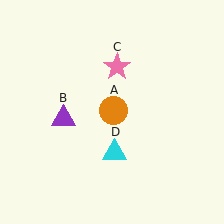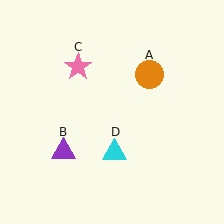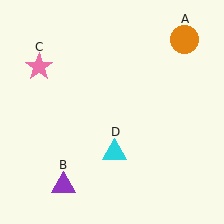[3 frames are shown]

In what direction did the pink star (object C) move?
The pink star (object C) moved left.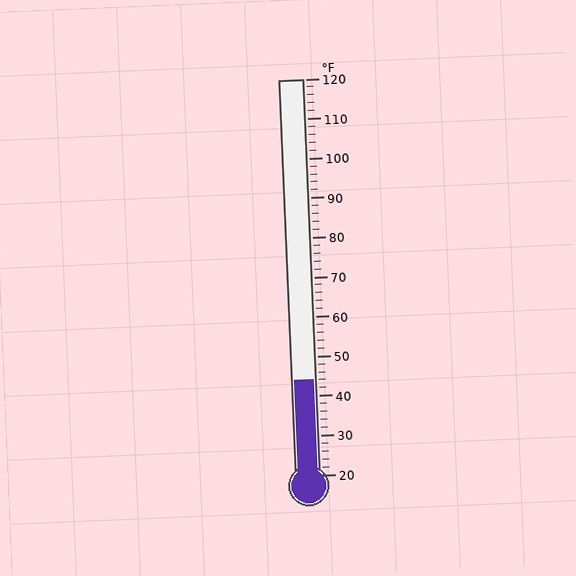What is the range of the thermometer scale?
The thermometer scale ranges from 20°F to 120°F.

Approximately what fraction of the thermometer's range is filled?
The thermometer is filled to approximately 25% of its range.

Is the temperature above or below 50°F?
The temperature is below 50°F.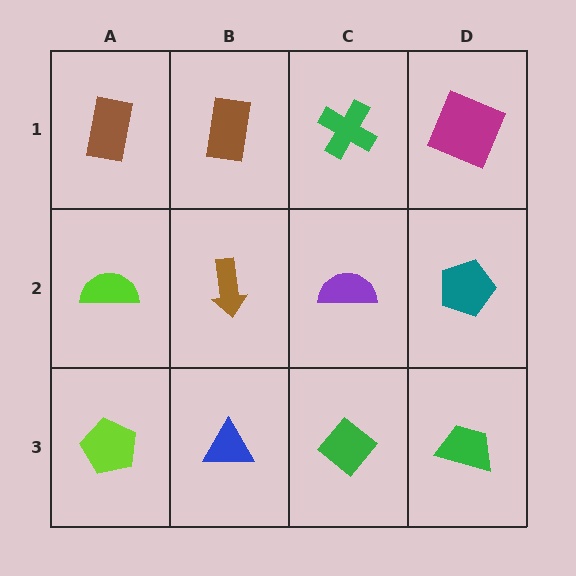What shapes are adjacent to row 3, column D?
A teal pentagon (row 2, column D), a green diamond (row 3, column C).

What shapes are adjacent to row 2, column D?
A magenta square (row 1, column D), a green trapezoid (row 3, column D), a purple semicircle (row 2, column C).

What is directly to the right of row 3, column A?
A blue triangle.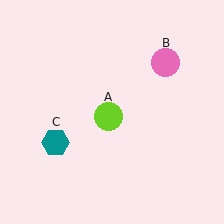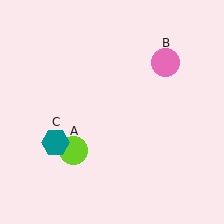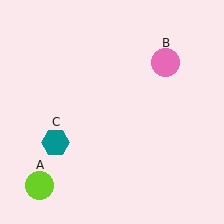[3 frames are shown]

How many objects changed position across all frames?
1 object changed position: lime circle (object A).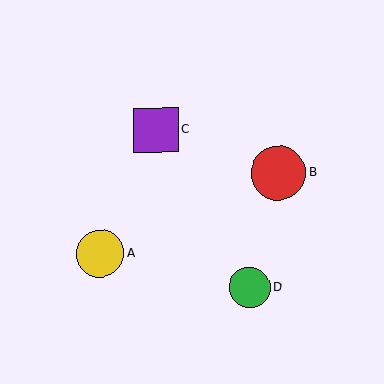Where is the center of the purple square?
The center of the purple square is at (156, 130).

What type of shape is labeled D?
Shape D is a green circle.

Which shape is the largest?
The red circle (labeled B) is the largest.